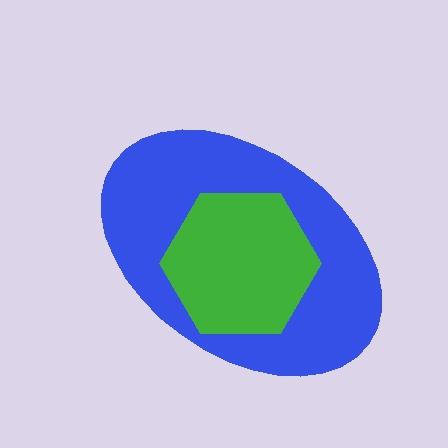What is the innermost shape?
The green hexagon.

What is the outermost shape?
The blue ellipse.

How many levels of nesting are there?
2.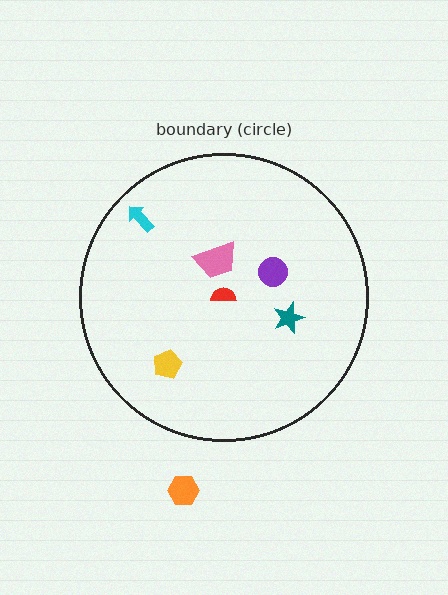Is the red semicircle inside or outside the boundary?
Inside.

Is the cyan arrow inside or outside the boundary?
Inside.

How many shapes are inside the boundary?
6 inside, 1 outside.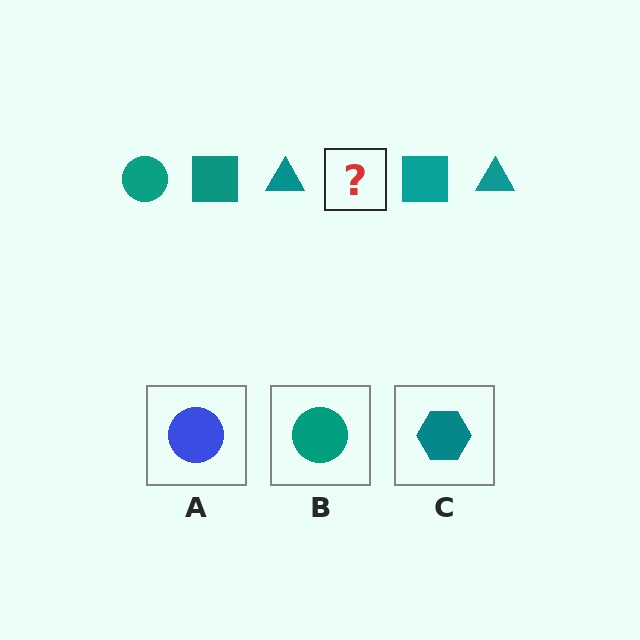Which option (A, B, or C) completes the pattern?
B.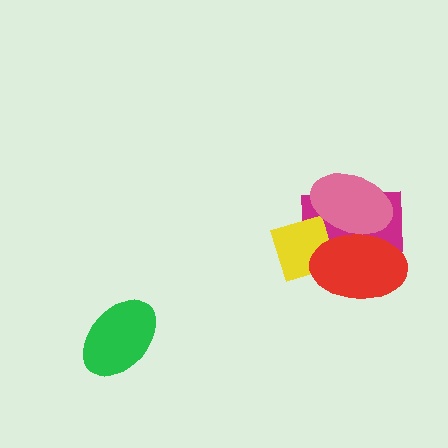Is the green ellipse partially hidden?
No, no other shape covers it.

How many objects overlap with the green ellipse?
0 objects overlap with the green ellipse.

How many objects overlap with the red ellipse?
3 objects overlap with the red ellipse.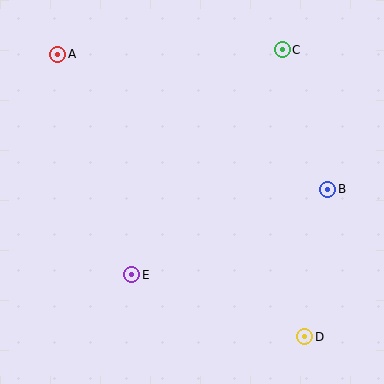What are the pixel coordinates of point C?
Point C is at (282, 50).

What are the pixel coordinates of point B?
Point B is at (328, 189).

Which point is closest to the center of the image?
Point E at (132, 275) is closest to the center.